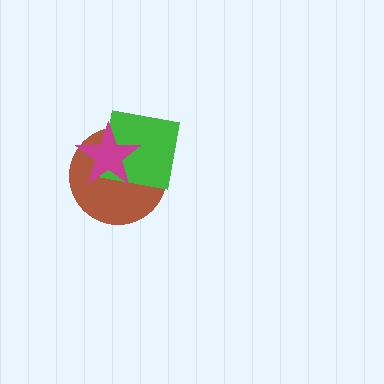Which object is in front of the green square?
The magenta star is in front of the green square.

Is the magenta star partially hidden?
No, no other shape covers it.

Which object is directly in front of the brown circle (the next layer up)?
The green square is directly in front of the brown circle.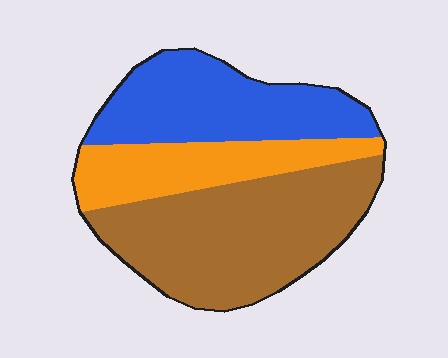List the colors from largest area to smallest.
From largest to smallest: brown, blue, orange.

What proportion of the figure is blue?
Blue covers around 30% of the figure.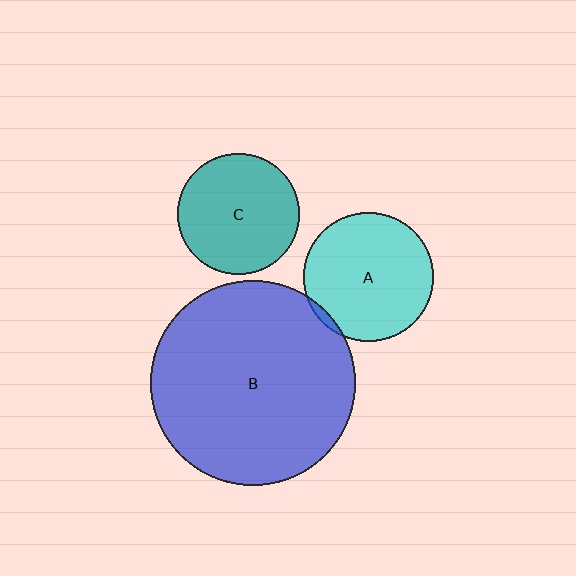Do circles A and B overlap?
Yes.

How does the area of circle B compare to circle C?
Approximately 2.8 times.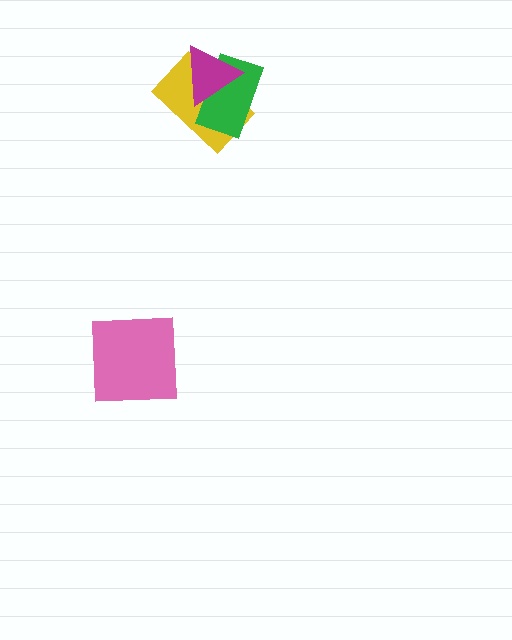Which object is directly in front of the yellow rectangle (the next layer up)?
The green rectangle is directly in front of the yellow rectangle.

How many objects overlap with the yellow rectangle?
2 objects overlap with the yellow rectangle.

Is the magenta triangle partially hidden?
No, no other shape covers it.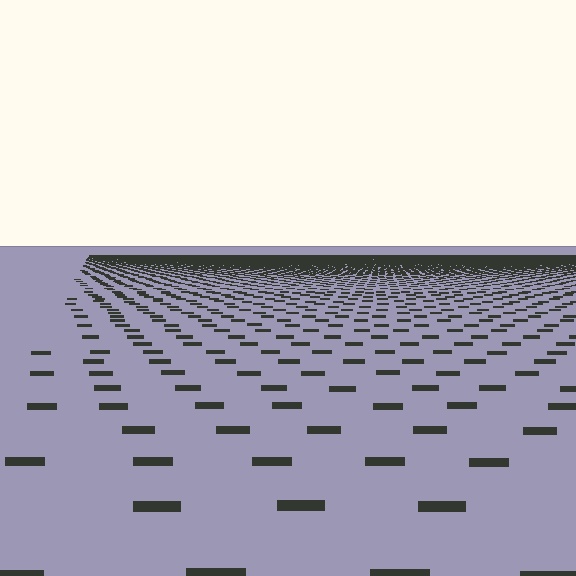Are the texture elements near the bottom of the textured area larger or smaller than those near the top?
Larger. Near the bottom, elements are closer to the viewer and appear at a bigger on-screen size.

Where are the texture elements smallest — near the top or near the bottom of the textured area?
Near the top.